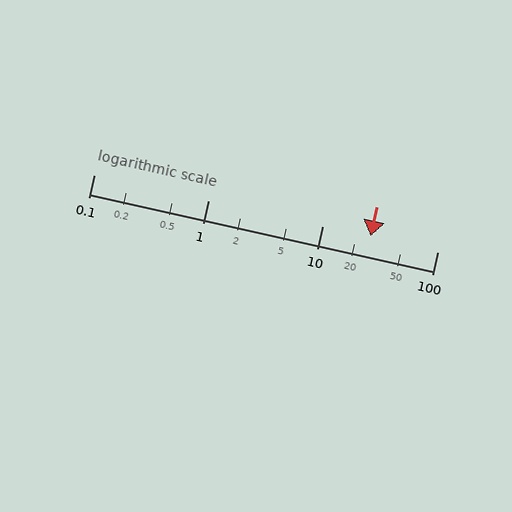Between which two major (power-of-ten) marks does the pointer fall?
The pointer is between 10 and 100.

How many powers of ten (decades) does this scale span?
The scale spans 3 decades, from 0.1 to 100.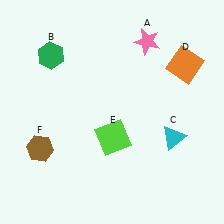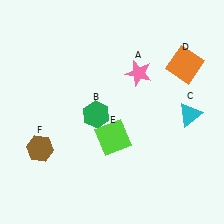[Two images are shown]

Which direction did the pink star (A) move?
The pink star (A) moved down.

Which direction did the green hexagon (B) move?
The green hexagon (B) moved down.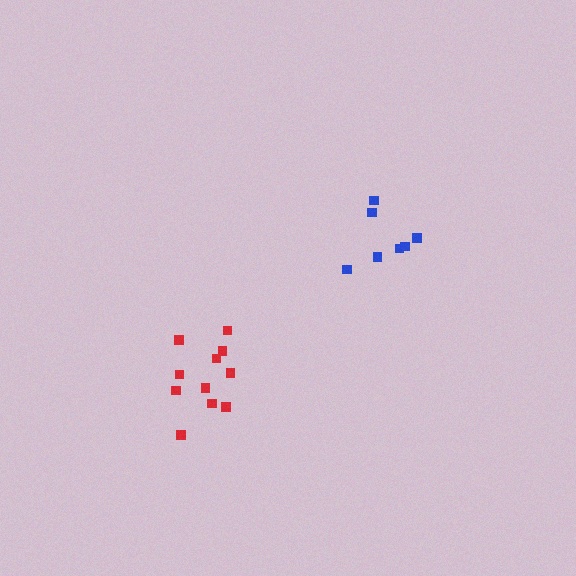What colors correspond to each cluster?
The clusters are colored: blue, red.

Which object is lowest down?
The red cluster is bottommost.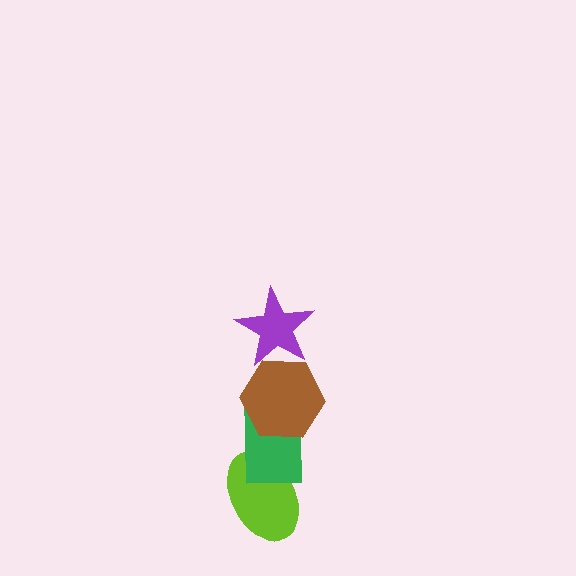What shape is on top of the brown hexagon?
The purple star is on top of the brown hexagon.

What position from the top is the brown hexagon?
The brown hexagon is 2nd from the top.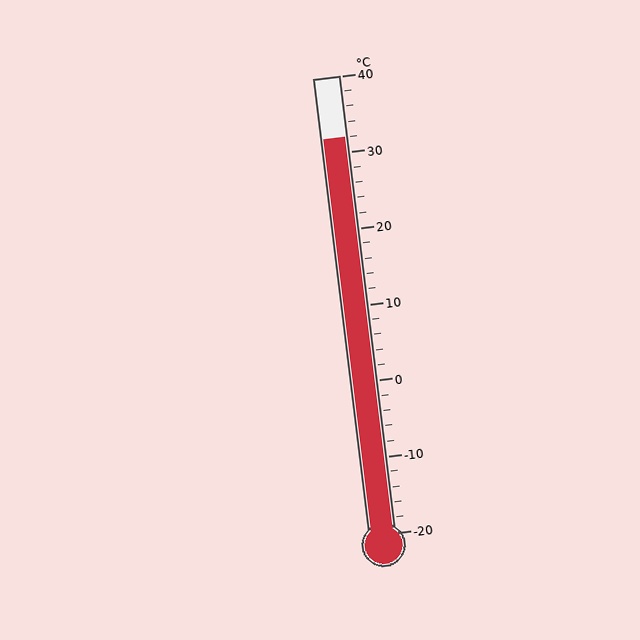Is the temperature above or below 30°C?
The temperature is above 30°C.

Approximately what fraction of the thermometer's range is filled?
The thermometer is filled to approximately 85% of its range.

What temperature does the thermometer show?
The thermometer shows approximately 32°C.